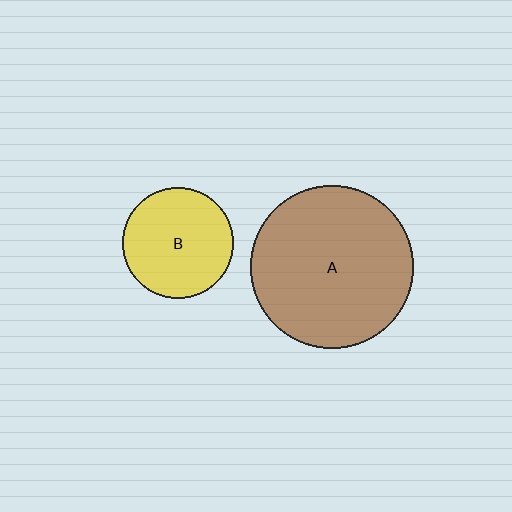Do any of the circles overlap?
No, none of the circles overlap.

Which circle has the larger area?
Circle A (brown).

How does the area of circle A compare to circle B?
Approximately 2.2 times.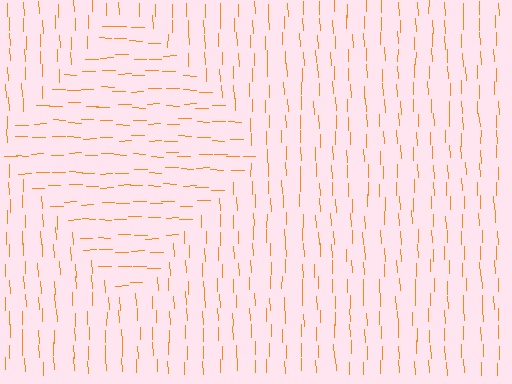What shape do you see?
I see a diamond.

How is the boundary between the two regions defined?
The boundary is defined purely by a change in line orientation (approximately 88 degrees difference). All lines are the same color and thickness.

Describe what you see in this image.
The image is filled with small orange line segments. A diamond region in the image has lines oriented differently from the surrounding lines, creating a visible texture boundary.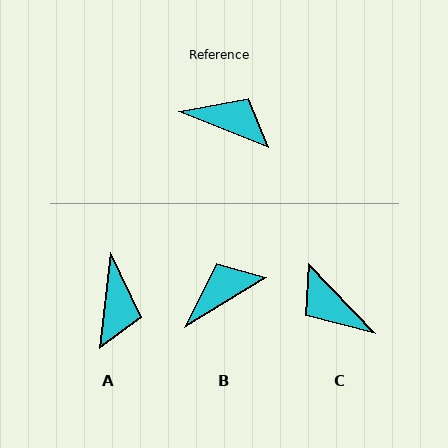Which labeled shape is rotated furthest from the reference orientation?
C, about 155 degrees away.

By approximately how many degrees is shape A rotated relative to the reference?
Approximately 75 degrees clockwise.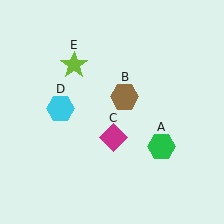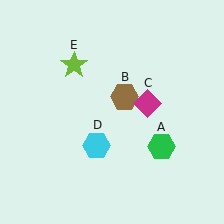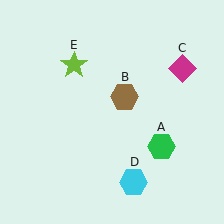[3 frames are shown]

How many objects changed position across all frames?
2 objects changed position: magenta diamond (object C), cyan hexagon (object D).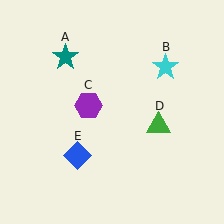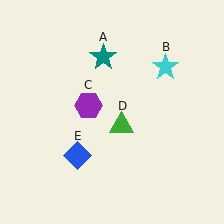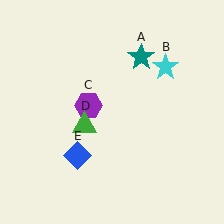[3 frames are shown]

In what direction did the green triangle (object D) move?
The green triangle (object D) moved left.